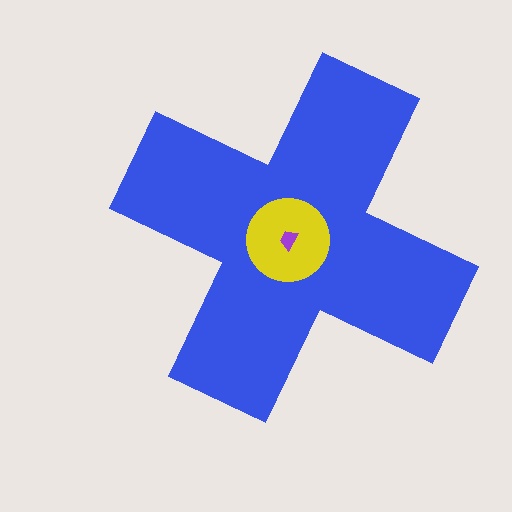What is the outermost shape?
The blue cross.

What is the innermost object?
The purple trapezoid.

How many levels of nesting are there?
3.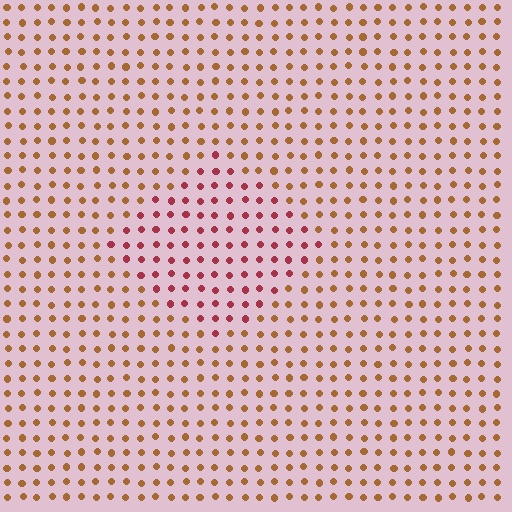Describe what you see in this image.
The image is filled with small brown elements in a uniform arrangement. A diamond-shaped region is visible where the elements are tinted to a slightly different hue, forming a subtle color boundary.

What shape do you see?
I see a diamond.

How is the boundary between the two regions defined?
The boundary is defined purely by a slight shift in hue (about 41 degrees). Spacing, size, and orientation are identical on both sides.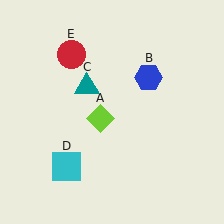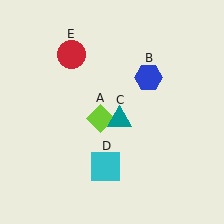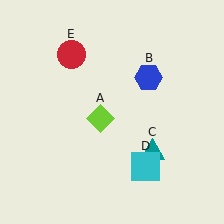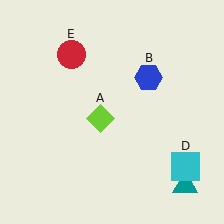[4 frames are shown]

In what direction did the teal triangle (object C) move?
The teal triangle (object C) moved down and to the right.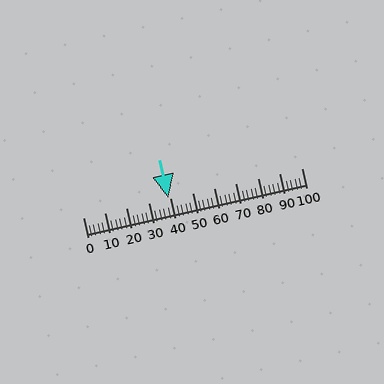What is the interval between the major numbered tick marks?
The major tick marks are spaced 10 units apart.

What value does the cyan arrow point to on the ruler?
The cyan arrow points to approximately 39.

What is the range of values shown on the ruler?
The ruler shows values from 0 to 100.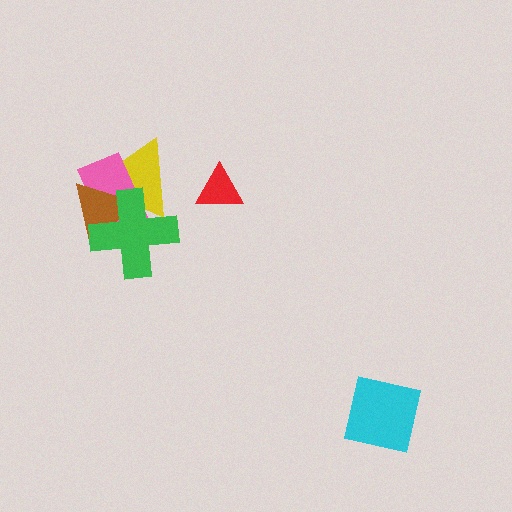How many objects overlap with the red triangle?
0 objects overlap with the red triangle.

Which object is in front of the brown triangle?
The green cross is in front of the brown triangle.